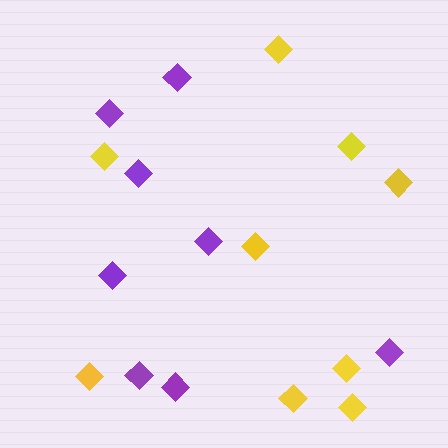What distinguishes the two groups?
There are 2 groups: one group of yellow diamonds (9) and one group of purple diamonds (8).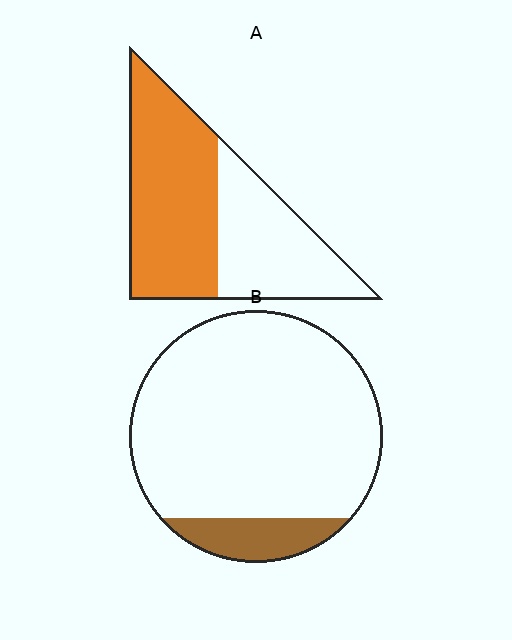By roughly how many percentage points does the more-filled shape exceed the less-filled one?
By roughly 45 percentage points (A over B).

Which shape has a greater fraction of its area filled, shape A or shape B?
Shape A.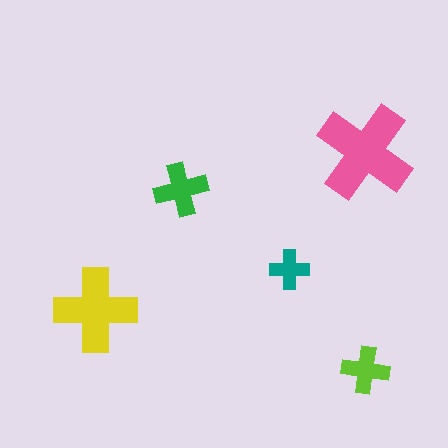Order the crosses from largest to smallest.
the pink one, the yellow one, the green one, the lime one, the teal one.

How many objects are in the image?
There are 5 objects in the image.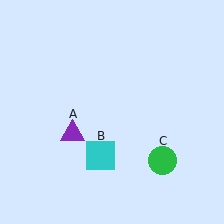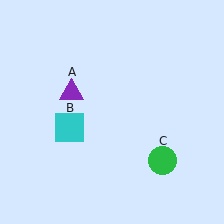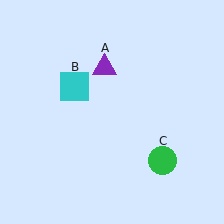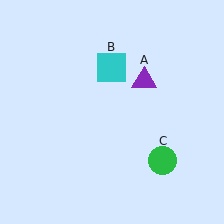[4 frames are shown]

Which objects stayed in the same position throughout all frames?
Green circle (object C) remained stationary.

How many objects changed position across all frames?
2 objects changed position: purple triangle (object A), cyan square (object B).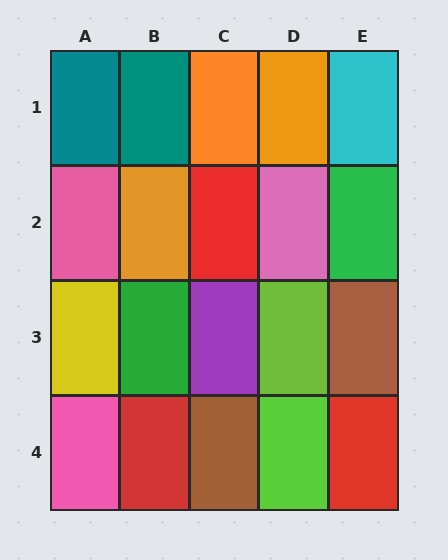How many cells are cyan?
1 cell is cyan.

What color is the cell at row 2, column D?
Pink.